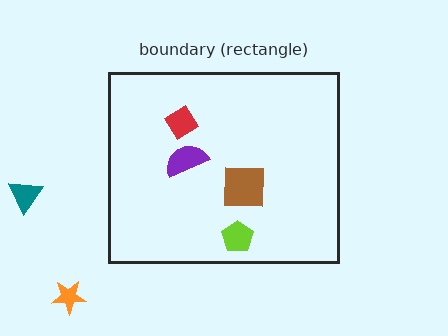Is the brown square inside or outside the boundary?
Inside.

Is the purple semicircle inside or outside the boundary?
Inside.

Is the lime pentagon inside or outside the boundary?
Inside.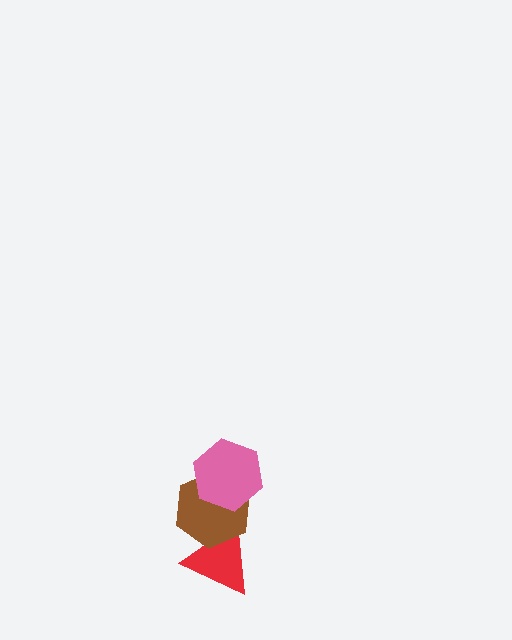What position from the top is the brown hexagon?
The brown hexagon is 2nd from the top.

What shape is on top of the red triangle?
The brown hexagon is on top of the red triangle.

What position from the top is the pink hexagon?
The pink hexagon is 1st from the top.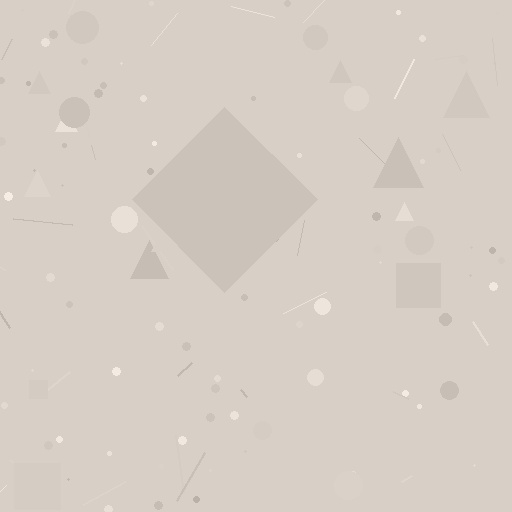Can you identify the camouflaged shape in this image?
The camouflaged shape is a diamond.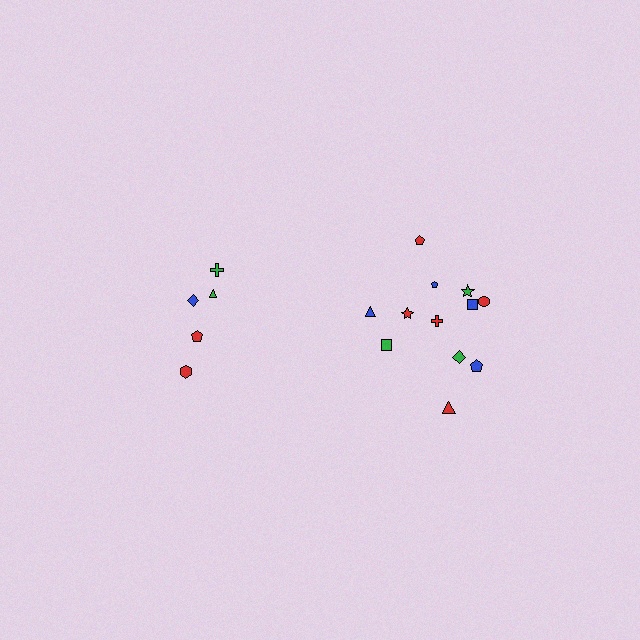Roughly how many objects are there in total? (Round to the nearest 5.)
Roughly 15 objects in total.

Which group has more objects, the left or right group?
The right group.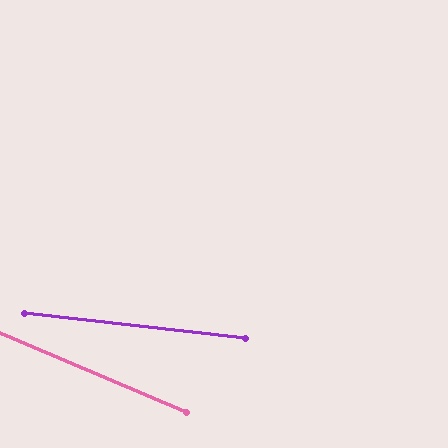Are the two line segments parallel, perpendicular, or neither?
Neither parallel nor perpendicular — they differ by about 16°.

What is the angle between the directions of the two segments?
Approximately 16 degrees.